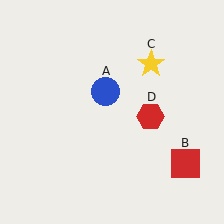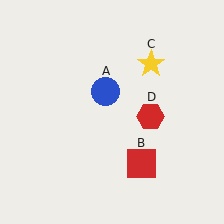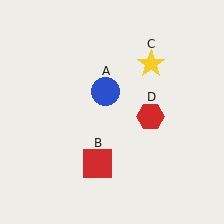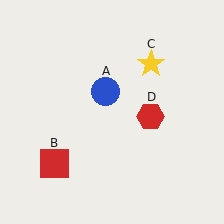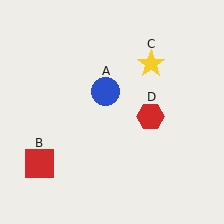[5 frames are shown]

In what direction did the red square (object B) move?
The red square (object B) moved left.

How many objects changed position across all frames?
1 object changed position: red square (object B).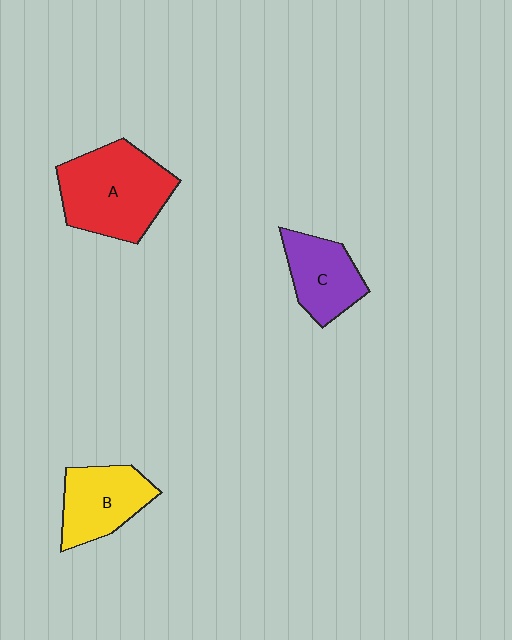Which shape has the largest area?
Shape A (red).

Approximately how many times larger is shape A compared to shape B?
Approximately 1.5 times.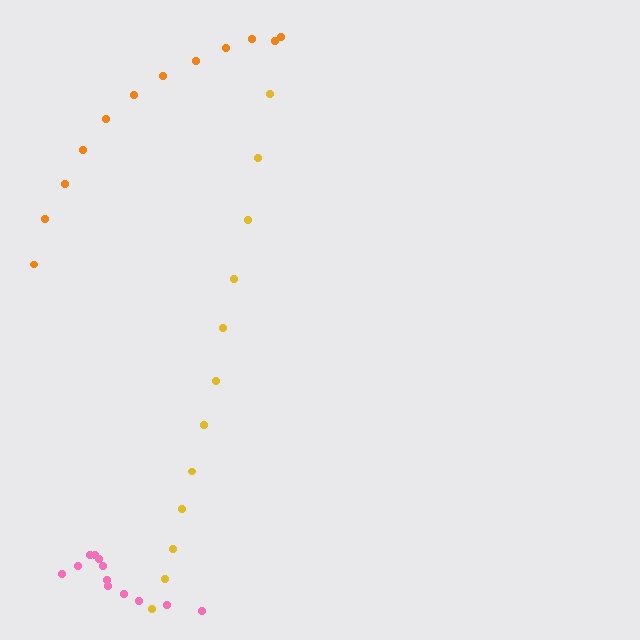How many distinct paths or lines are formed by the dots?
There are 3 distinct paths.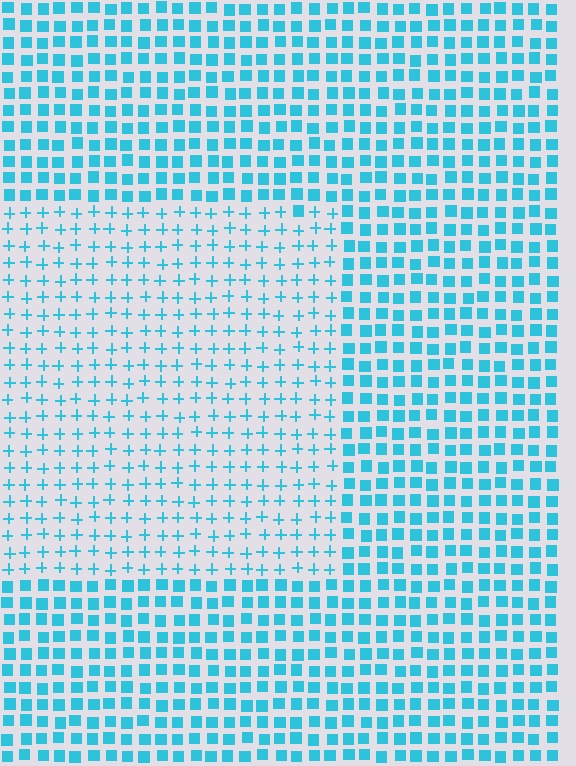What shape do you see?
I see a rectangle.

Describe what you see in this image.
The image is filled with small cyan elements arranged in a uniform grid. A rectangle-shaped region contains plus signs, while the surrounding area contains squares. The boundary is defined purely by the change in element shape.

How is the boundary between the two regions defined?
The boundary is defined by a change in element shape: plus signs inside vs. squares outside. All elements share the same color and spacing.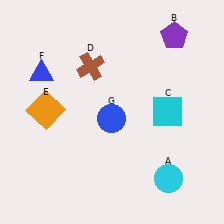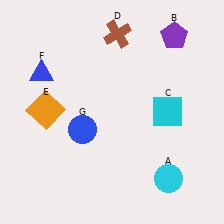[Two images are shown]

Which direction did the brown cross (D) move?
The brown cross (D) moved up.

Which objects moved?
The objects that moved are: the brown cross (D), the blue circle (G).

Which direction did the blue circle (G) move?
The blue circle (G) moved left.